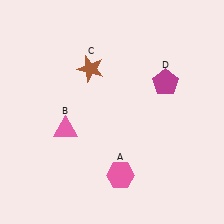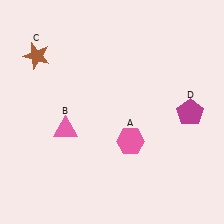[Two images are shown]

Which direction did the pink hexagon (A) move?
The pink hexagon (A) moved up.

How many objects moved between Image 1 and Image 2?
3 objects moved between the two images.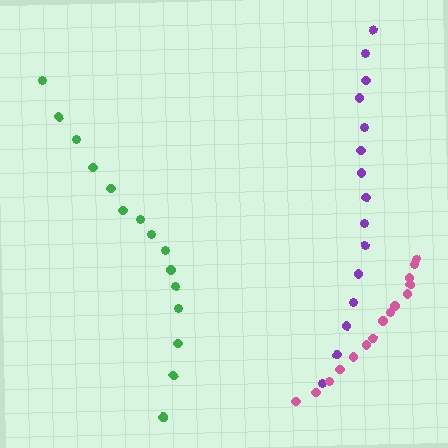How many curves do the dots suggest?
There are 3 distinct paths.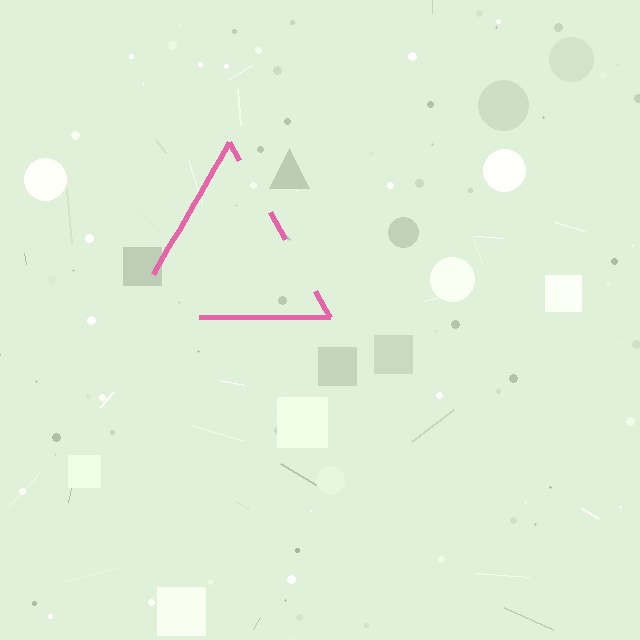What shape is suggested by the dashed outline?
The dashed outline suggests a triangle.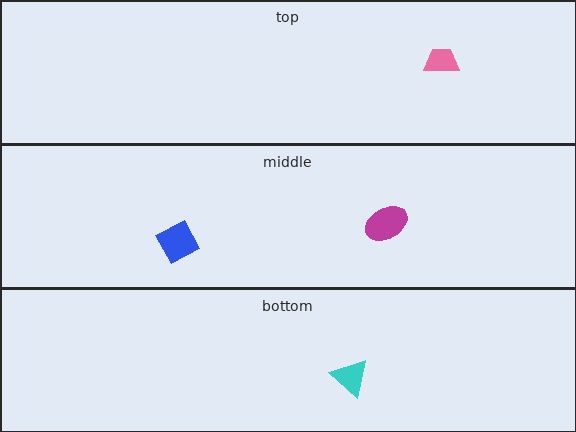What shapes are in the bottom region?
The cyan triangle.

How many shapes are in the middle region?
2.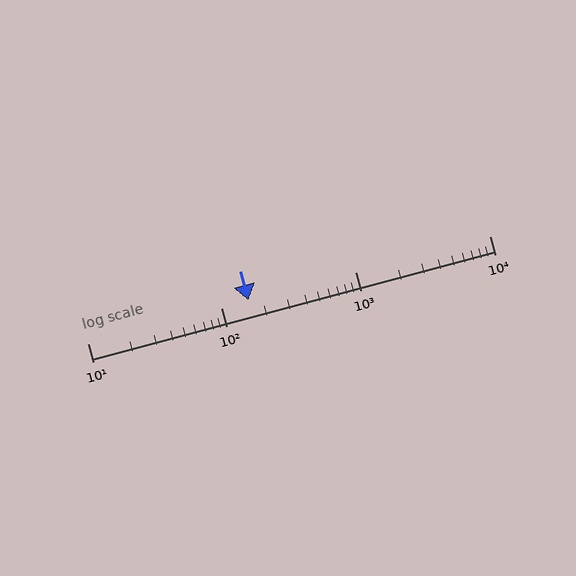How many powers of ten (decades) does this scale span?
The scale spans 3 decades, from 10 to 10000.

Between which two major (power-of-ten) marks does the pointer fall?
The pointer is between 100 and 1000.